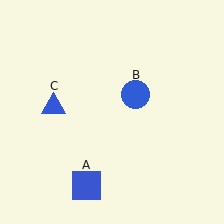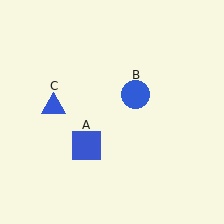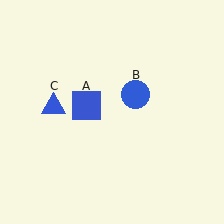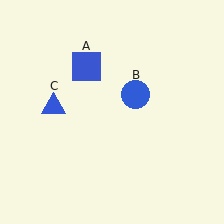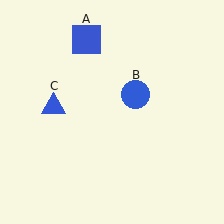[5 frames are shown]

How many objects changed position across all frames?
1 object changed position: blue square (object A).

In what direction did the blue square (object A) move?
The blue square (object A) moved up.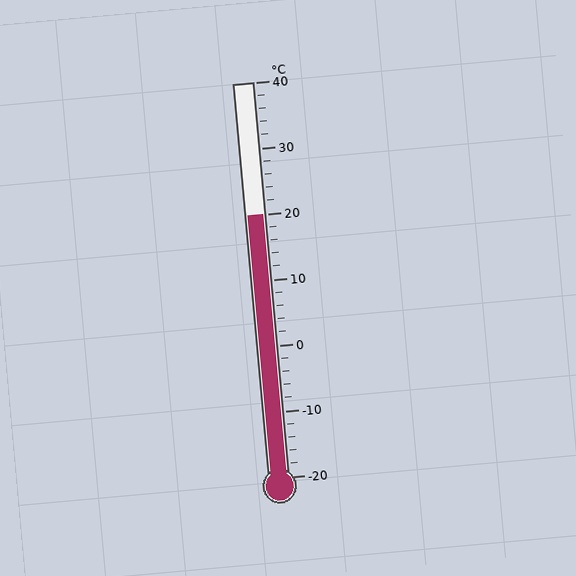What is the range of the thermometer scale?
The thermometer scale ranges from -20°C to 40°C.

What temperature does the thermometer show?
The thermometer shows approximately 20°C.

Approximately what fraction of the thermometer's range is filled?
The thermometer is filled to approximately 65% of its range.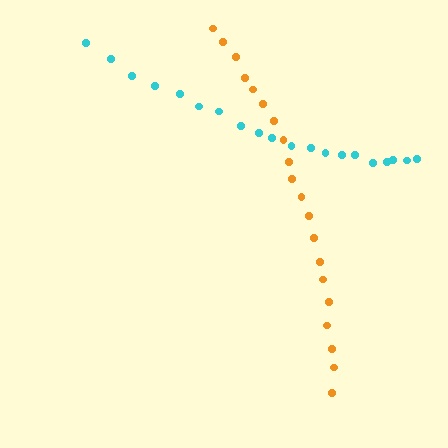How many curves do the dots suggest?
There are 2 distinct paths.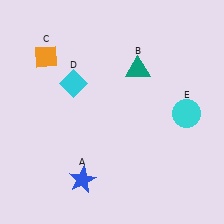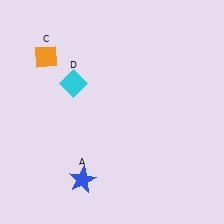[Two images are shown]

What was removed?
The cyan circle (E), the teal triangle (B) were removed in Image 2.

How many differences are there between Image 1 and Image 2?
There are 2 differences between the two images.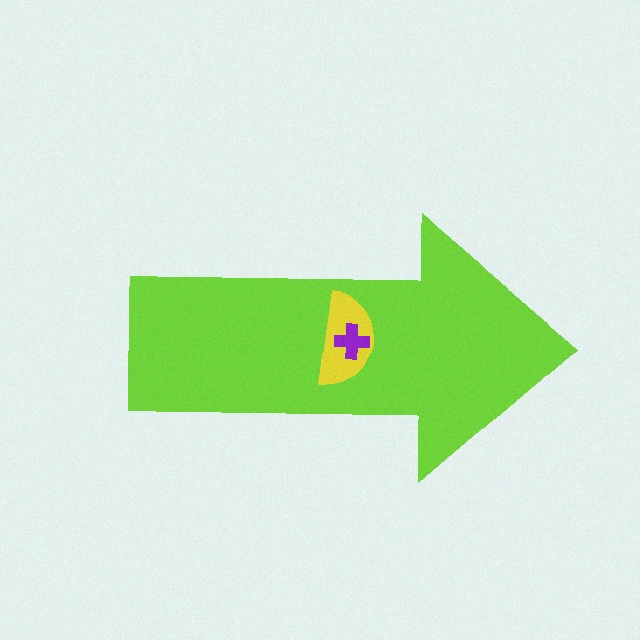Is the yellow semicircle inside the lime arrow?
Yes.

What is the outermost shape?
The lime arrow.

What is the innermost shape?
The purple cross.